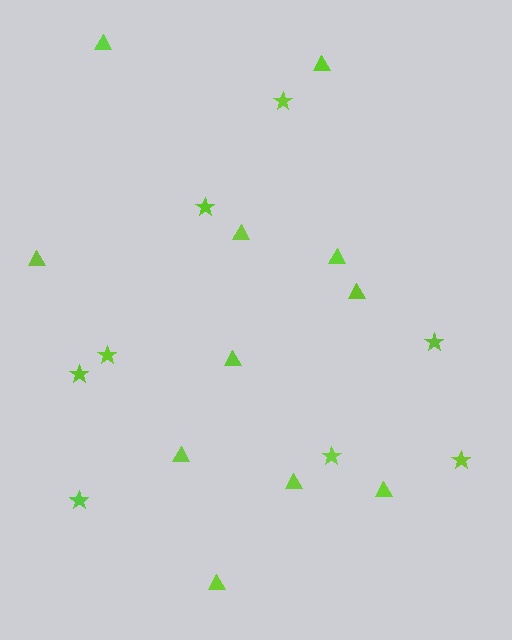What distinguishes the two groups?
There are 2 groups: one group of stars (8) and one group of triangles (11).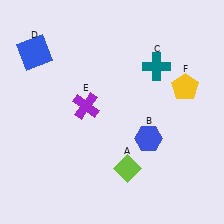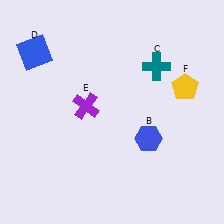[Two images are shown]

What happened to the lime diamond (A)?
The lime diamond (A) was removed in Image 2. It was in the bottom-right area of Image 1.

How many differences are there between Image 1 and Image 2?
There is 1 difference between the two images.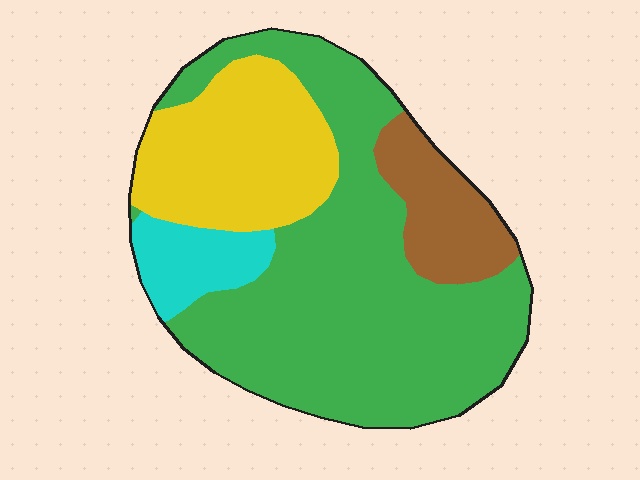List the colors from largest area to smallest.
From largest to smallest: green, yellow, brown, cyan.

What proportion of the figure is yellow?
Yellow covers about 25% of the figure.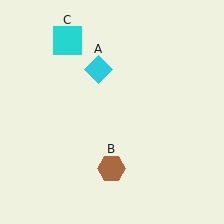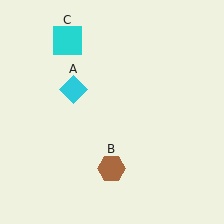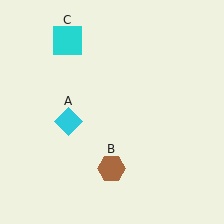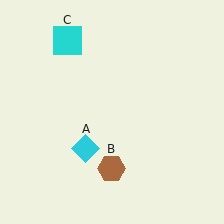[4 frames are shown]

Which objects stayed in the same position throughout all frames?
Brown hexagon (object B) and cyan square (object C) remained stationary.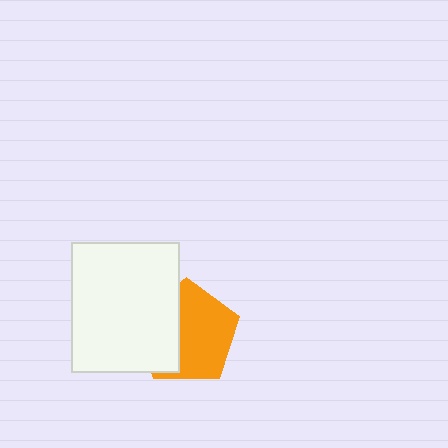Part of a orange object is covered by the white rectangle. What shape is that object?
It is a pentagon.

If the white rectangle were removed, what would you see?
You would see the complete orange pentagon.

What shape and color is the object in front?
The object in front is a white rectangle.